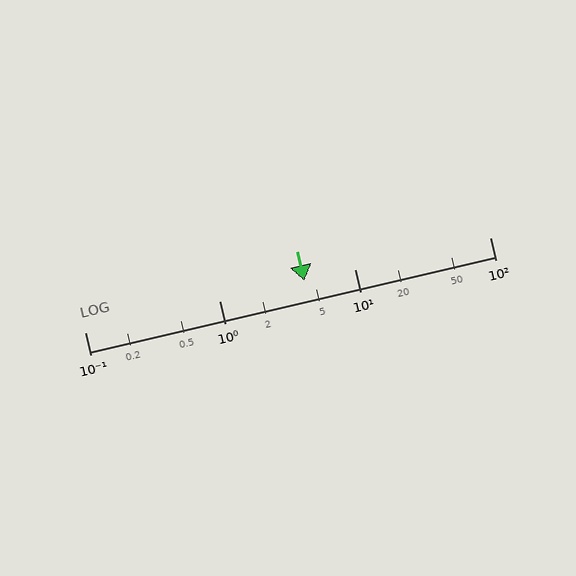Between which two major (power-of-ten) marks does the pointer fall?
The pointer is between 1 and 10.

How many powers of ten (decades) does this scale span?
The scale spans 3 decades, from 0.1 to 100.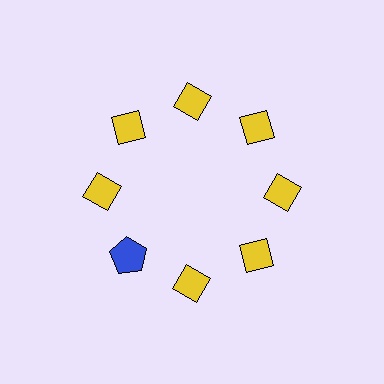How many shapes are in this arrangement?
There are 8 shapes arranged in a ring pattern.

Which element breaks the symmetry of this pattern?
The blue pentagon at roughly the 8 o'clock position breaks the symmetry. All other shapes are yellow diamonds.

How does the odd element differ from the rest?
It differs in both color (blue instead of yellow) and shape (pentagon instead of diamond).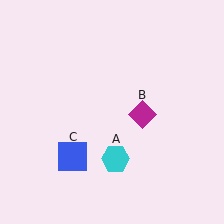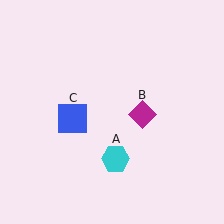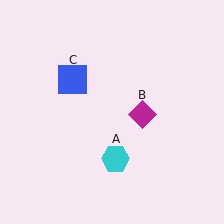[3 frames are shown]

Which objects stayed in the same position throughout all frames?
Cyan hexagon (object A) and magenta diamond (object B) remained stationary.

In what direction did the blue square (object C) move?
The blue square (object C) moved up.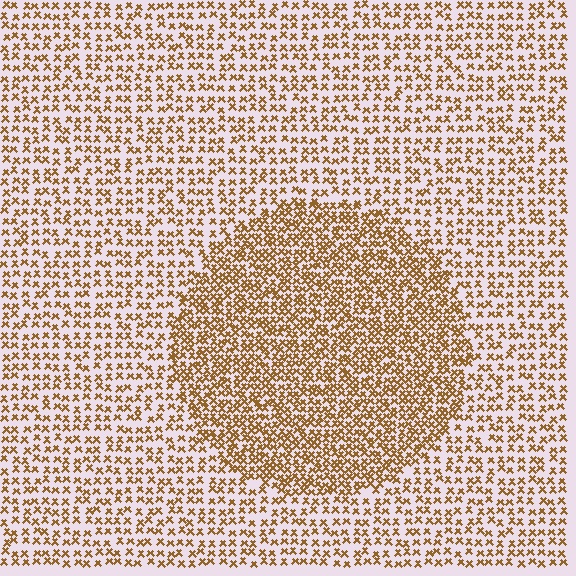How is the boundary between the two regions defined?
The boundary is defined by a change in element density (approximately 1.9x ratio). All elements are the same color, size, and shape.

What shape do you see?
I see a circle.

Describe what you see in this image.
The image contains small brown elements arranged at two different densities. A circle-shaped region is visible where the elements are more densely packed than the surrounding area.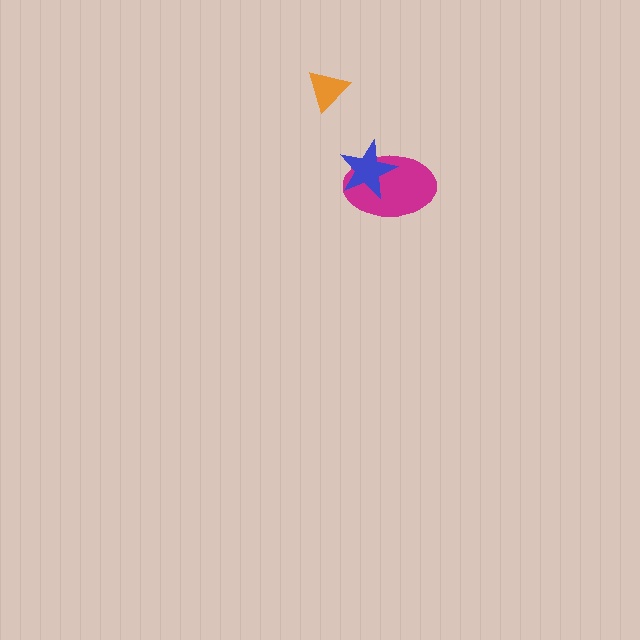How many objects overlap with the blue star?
1 object overlaps with the blue star.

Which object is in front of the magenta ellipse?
The blue star is in front of the magenta ellipse.